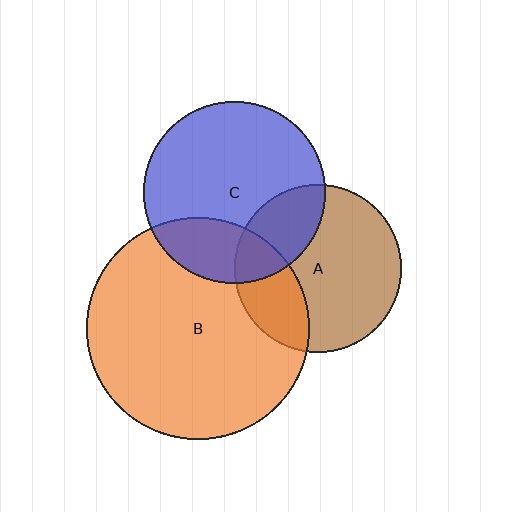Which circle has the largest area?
Circle B (orange).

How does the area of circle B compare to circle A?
Approximately 1.8 times.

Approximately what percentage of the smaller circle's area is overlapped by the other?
Approximately 25%.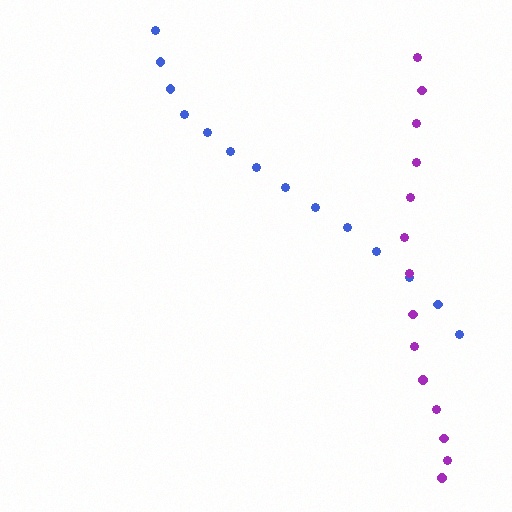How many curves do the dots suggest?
There are 2 distinct paths.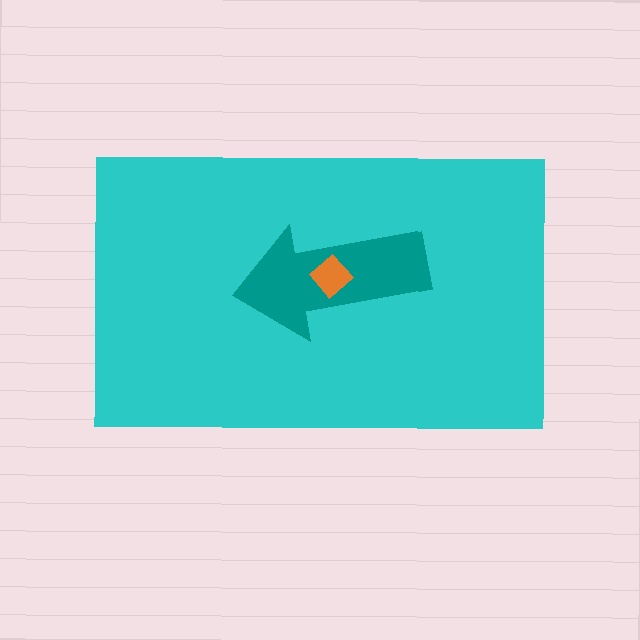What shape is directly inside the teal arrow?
The orange diamond.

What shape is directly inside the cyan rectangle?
The teal arrow.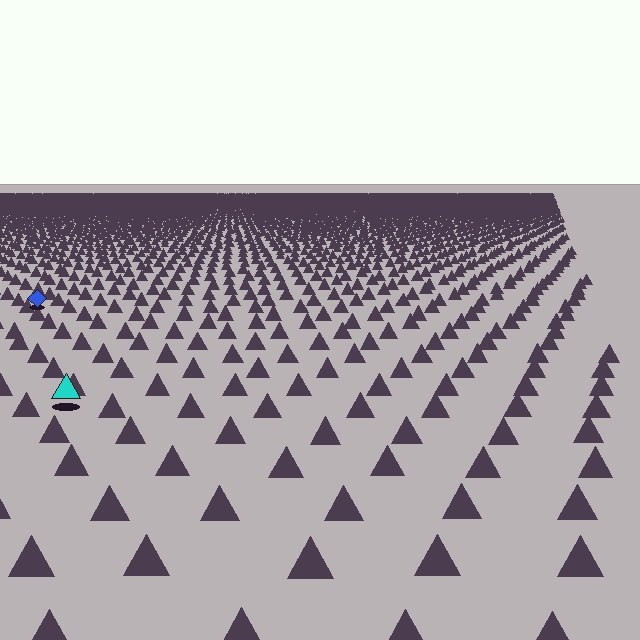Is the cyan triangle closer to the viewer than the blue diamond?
Yes. The cyan triangle is closer — you can tell from the texture gradient: the ground texture is coarser near it.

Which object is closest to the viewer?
The cyan triangle is closest. The texture marks near it are larger and more spread out.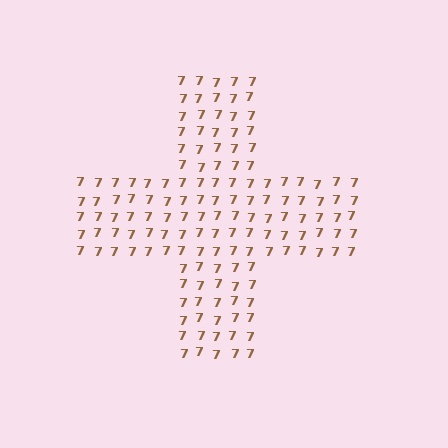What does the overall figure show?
The overall figure shows a cross.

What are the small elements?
The small elements are digit 7's.